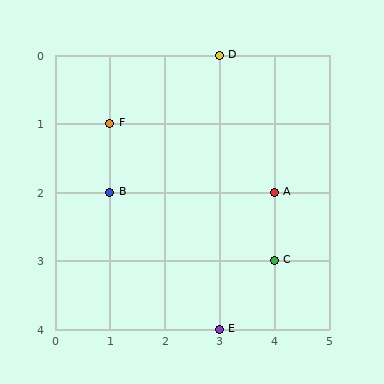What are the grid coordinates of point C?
Point C is at grid coordinates (4, 3).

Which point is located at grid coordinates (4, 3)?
Point C is at (4, 3).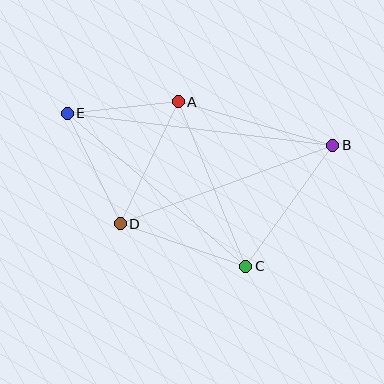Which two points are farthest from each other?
Points B and E are farthest from each other.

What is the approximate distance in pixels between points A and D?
The distance between A and D is approximately 135 pixels.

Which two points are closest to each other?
Points A and E are closest to each other.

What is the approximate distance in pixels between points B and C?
The distance between B and C is approximately 149 pixels.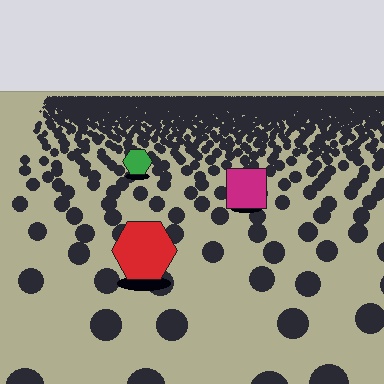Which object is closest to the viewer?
The red hexagon is closest. The texture marks near it are larger and more spread out.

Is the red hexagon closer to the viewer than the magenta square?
Yes. The red hexagon is closer — you can tell from the texture gradient: the ground texture is coarser near it.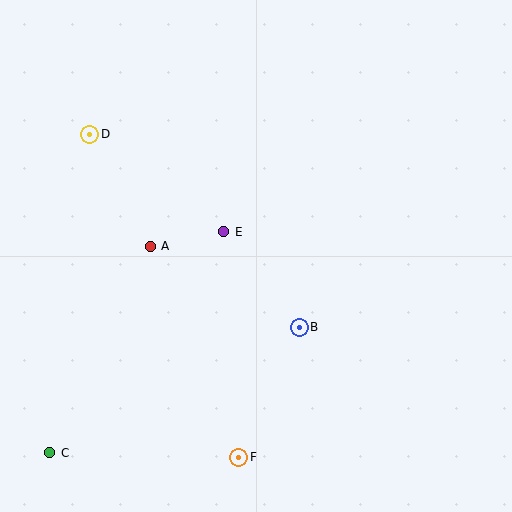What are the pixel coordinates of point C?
Point C is at (50, 453).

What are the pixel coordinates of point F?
Point F is at (239, 457).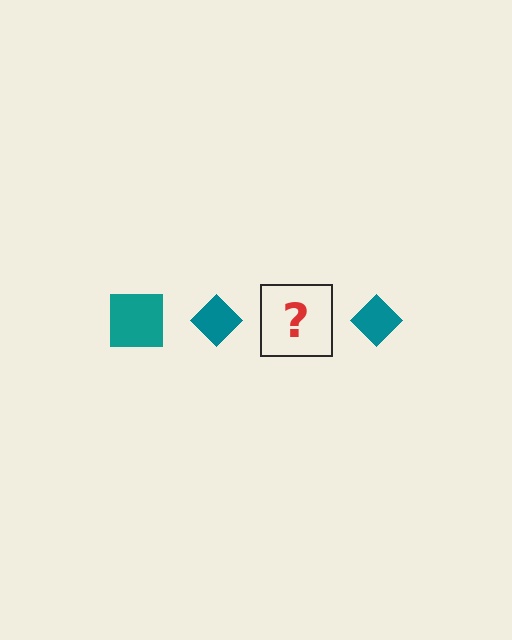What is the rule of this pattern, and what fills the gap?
The rule is that the pattern cycles through square, diamond shapes in teal. The gap should be filled with a teal square.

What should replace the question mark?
The question mark should be replaced with a teal square.